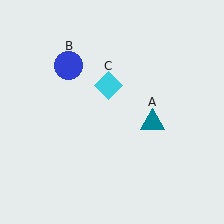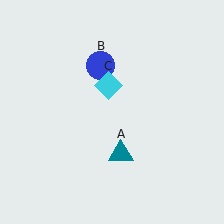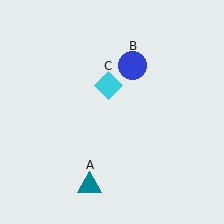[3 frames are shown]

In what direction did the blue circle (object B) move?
The blue circle (object B) moved right.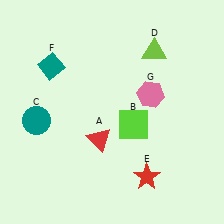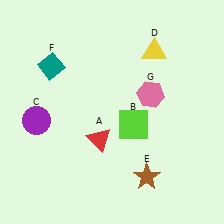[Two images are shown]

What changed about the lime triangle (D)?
In Image 1, D is lime. In Image 2, it changed to yellow.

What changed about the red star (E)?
In Image 1, E is red. In Image 2, it changed to brown.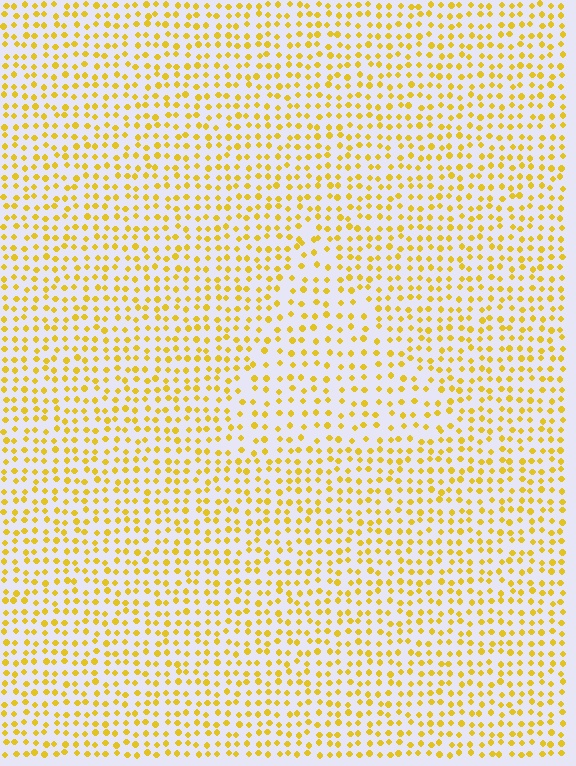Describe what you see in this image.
The image contains small yellow elements arranged at two different densities. A triangle-shaped region is visible where the elements are less densely packed than the surrounding area.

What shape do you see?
I see a triangle.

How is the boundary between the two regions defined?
The boundary is defined by a change in element density (approximately 1.5x ratio). All elements are the same color, size, and shape.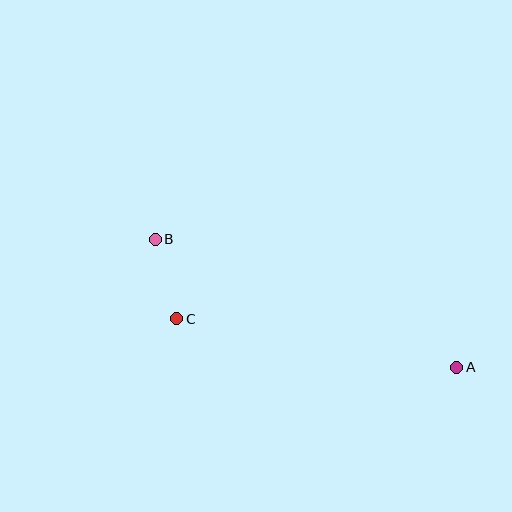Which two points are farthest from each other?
Points A and B are farthest from each other.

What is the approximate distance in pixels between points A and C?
The distance between A and C is approximately 284 pixels.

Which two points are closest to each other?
Points B and C are closest to each other.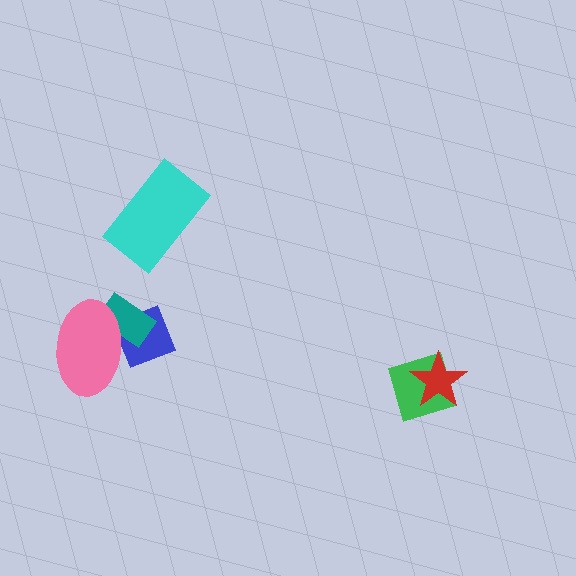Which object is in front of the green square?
The red star is in front of the green square.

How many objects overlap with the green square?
1 object overlaps with the green square.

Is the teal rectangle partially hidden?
Yes, it is partially covered by another shape.